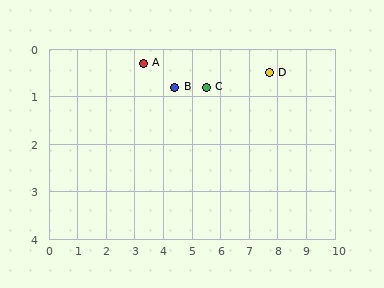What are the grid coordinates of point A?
Point A is at approximately (3.3, 0.3).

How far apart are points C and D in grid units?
Points C and D are about 2.2 grid units apart.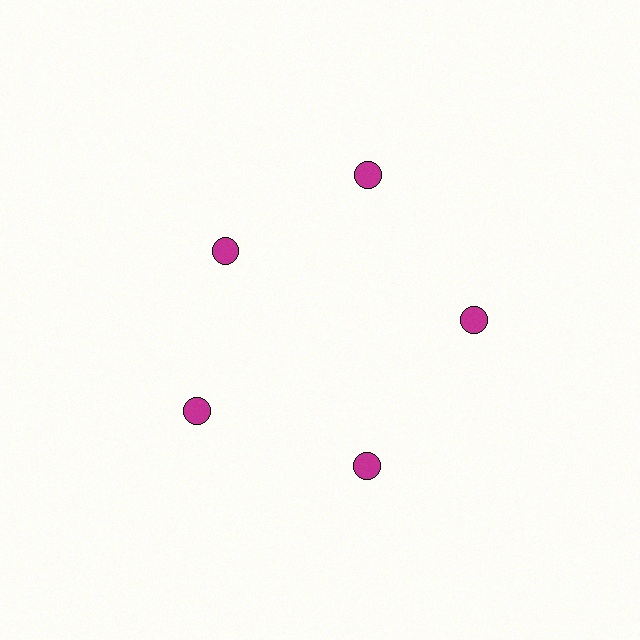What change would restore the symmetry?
The symmetry would be restored by moving it outward, back onto the ring so that all 5 circles sit at equal angles and equal distance from the center.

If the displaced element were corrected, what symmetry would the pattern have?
It would have 5-fold rotational symmetry — the pattern would map onto itself every 72 degrees.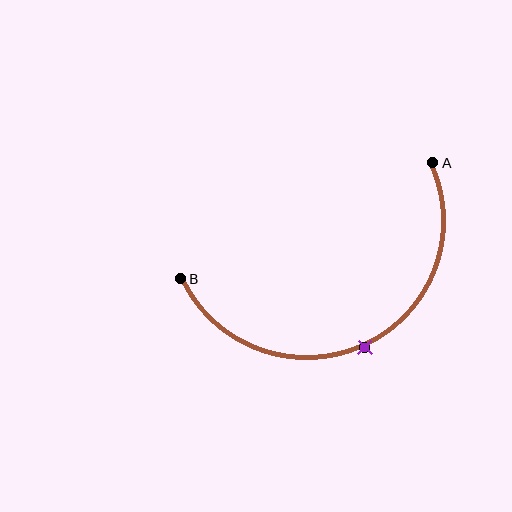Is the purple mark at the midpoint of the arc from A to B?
Yes. The purple mark lies on the arc at equal arc-length from both A and B — it is the arc midpoint.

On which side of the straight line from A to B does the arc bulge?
The arc bulges below the straight line connecting A and B.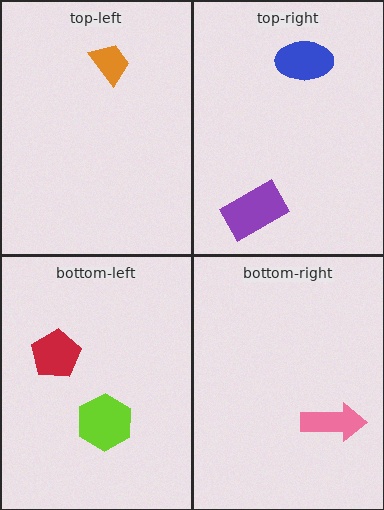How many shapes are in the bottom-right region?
1.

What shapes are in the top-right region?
The blue ellipse, the purple rectangle.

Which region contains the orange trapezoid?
The top-left region.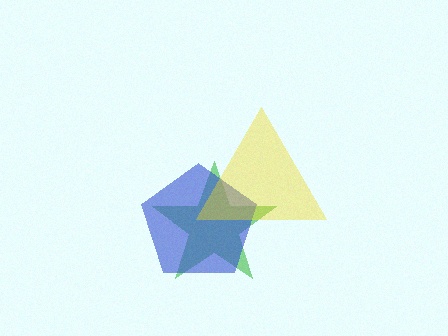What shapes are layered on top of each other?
The layered shapes are: a green star, a blue pentagon, a yellow triangle.